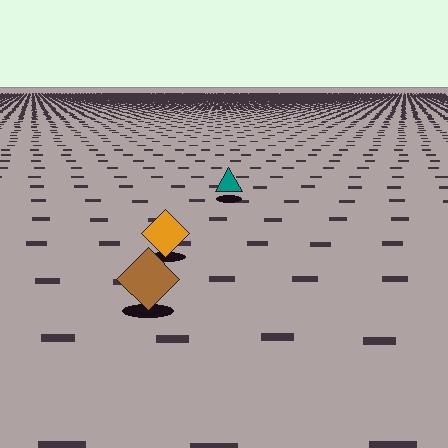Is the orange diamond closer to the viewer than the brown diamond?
No. The brown diamond is closer — you can tell from the texture gradient: the ground texture is coarser near it.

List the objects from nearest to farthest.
From nearest to farthest: the brown diamond, the orange diamond, the teal triangle.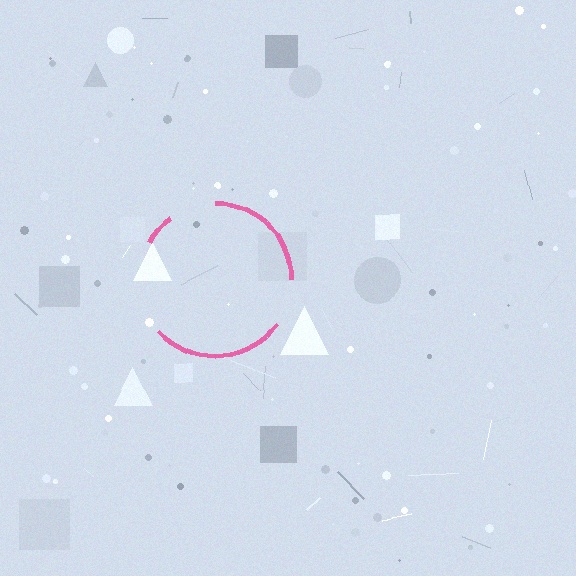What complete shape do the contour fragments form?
The contour fragments form a circle.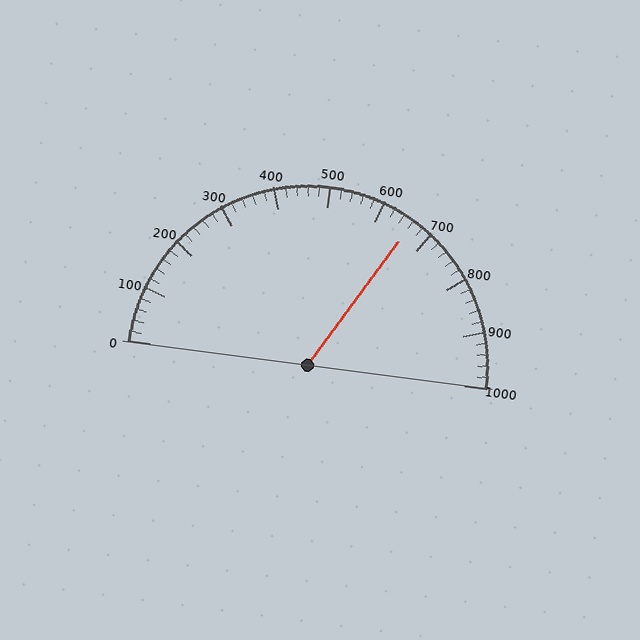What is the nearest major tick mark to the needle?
The nearest major tick mark is 700.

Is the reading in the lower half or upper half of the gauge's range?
The reading is in the upper half of the range (0 to 1000).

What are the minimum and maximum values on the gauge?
The gauge ranges from 0 to 1000.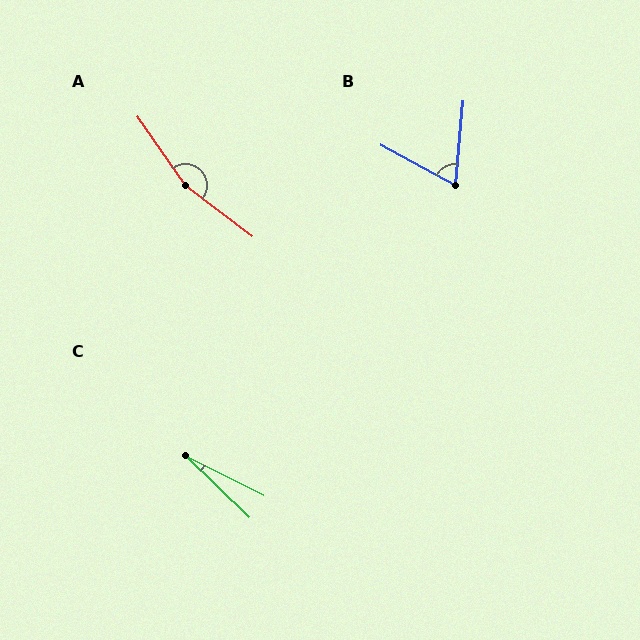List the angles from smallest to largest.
C (17°), B (66°), A (162°).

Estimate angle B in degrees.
Approximately 66 degrees.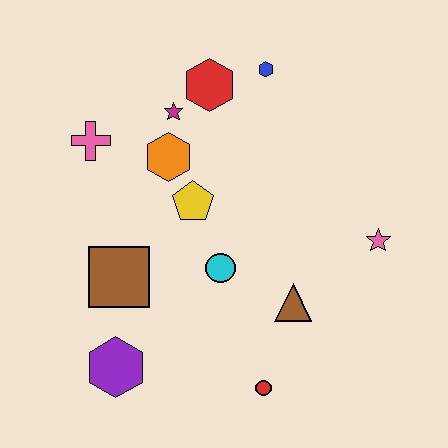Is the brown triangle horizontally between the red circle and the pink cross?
No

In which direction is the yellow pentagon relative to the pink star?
The yellow pentagon is to the left of the pink star.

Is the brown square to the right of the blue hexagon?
No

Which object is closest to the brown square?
The purple hexagon is closest to the brown square.